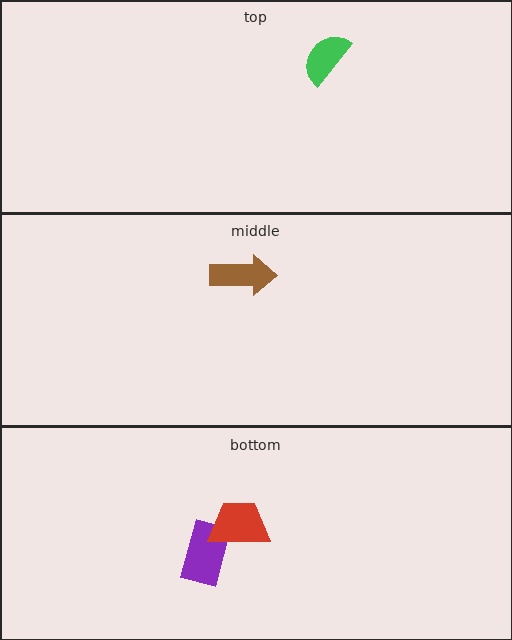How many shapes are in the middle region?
1.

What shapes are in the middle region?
The brown arrow.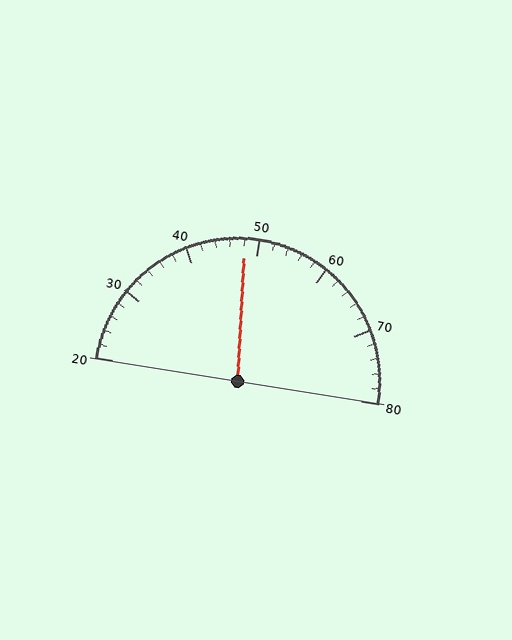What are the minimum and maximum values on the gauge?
The gauge ranges from 20 to 80.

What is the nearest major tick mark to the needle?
The nearest major tick mark is 50.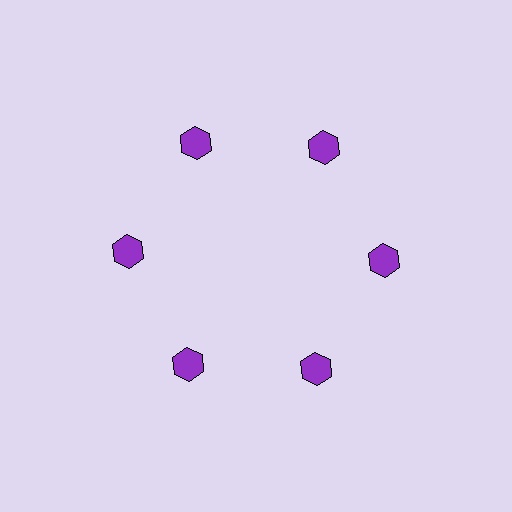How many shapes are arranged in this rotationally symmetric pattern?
There are 6 shapes, arranged in 6 groups of 1.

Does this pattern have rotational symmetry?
Yes, this pattern has 6-fold rotational symmetry. It looks the same after rotating 60 degrees around the center.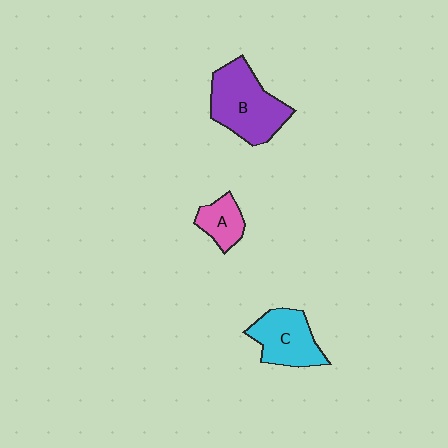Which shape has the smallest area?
Shape A (pink).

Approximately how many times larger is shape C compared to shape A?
Approximately 1.7 times.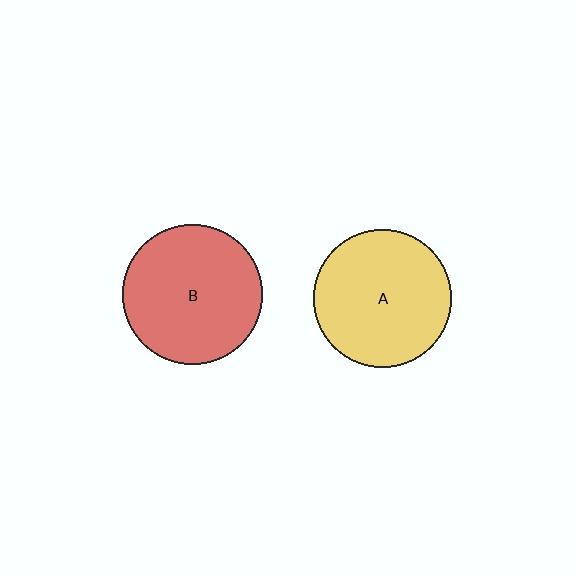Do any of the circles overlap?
No, none of the circles overlap.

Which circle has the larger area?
Circle B (red).